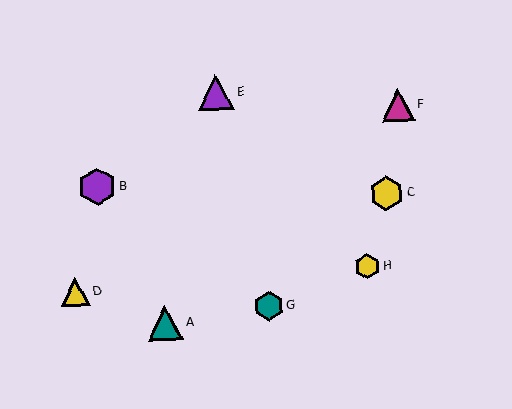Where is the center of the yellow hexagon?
The center of the yellow hexagon is at (386, 193).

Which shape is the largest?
The purple hexagon (labeled B) is the largest.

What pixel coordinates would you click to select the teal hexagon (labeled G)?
Click at (268, 306) to select the teal hexagon G.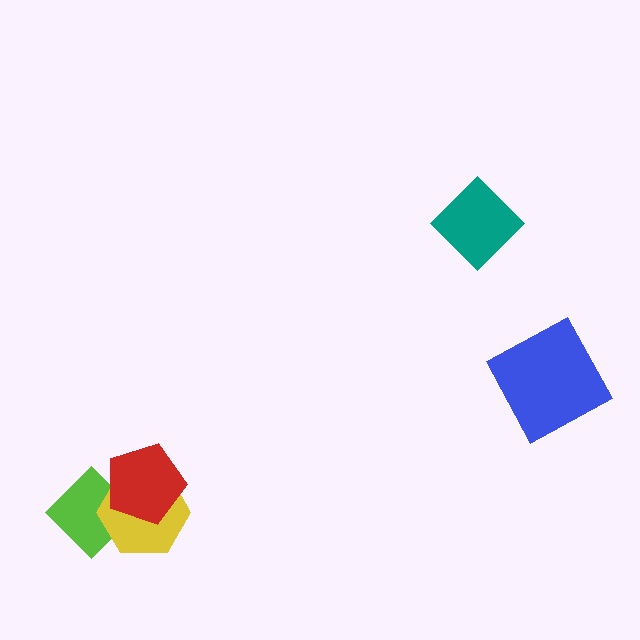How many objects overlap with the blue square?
0 objects overlap with the blue square.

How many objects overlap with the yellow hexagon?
2 objects overlap with the yellow hexagon.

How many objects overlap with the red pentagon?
2 objects overlap with the red pentagon.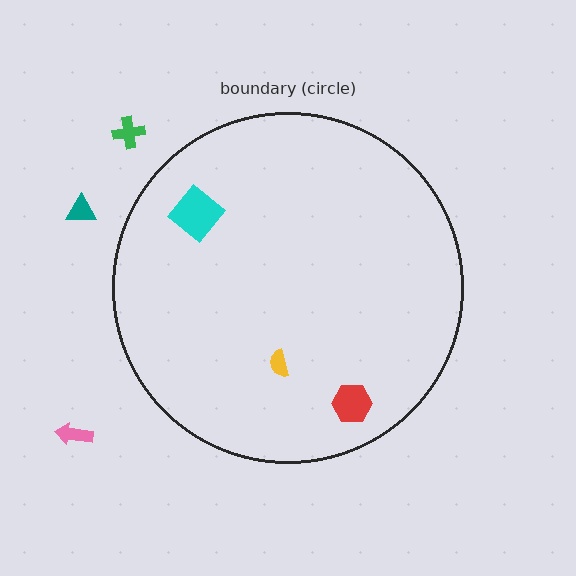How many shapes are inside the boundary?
3 inside, 3 outside.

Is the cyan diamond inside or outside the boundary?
Inside.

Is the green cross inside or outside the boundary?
Outside.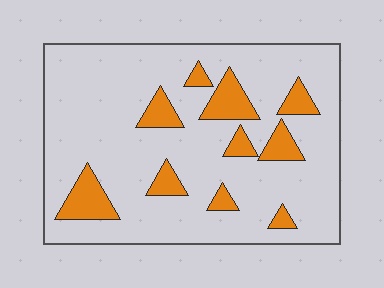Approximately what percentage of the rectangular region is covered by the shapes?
Approximately 15%.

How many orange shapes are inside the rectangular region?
10.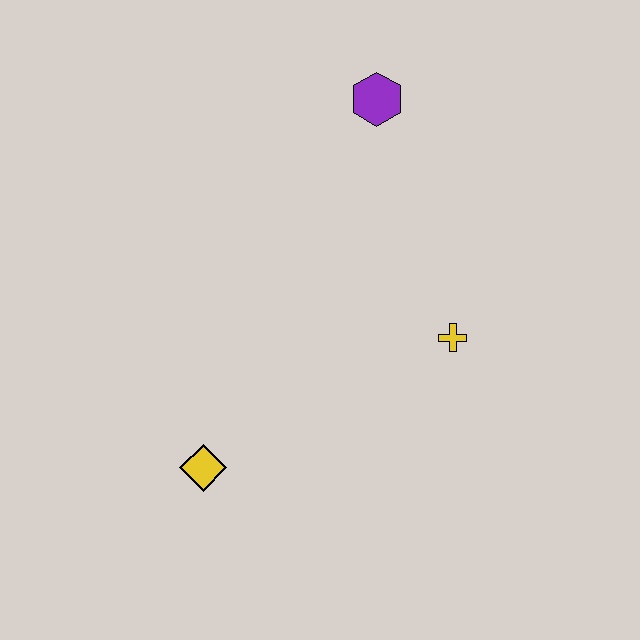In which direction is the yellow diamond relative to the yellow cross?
The yellow diamond is to the left of the yellow cross.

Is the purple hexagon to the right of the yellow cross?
No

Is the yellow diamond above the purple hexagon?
No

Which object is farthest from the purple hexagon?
The yellow diamond is farthest from the purple hexagon.